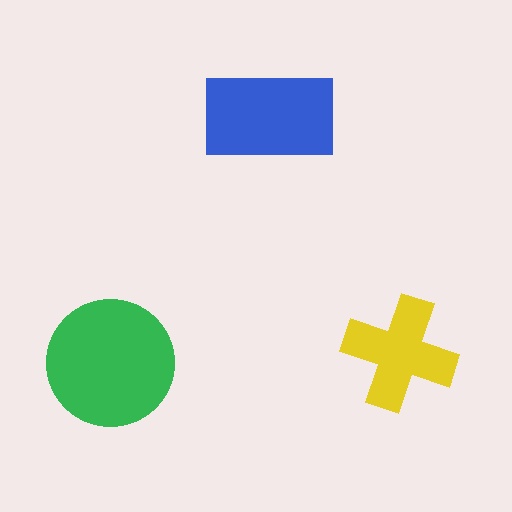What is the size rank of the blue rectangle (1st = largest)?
2nd.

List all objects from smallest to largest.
The yellow cross, the blue rectangle, the green circle.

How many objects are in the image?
There are 3 objects in the image.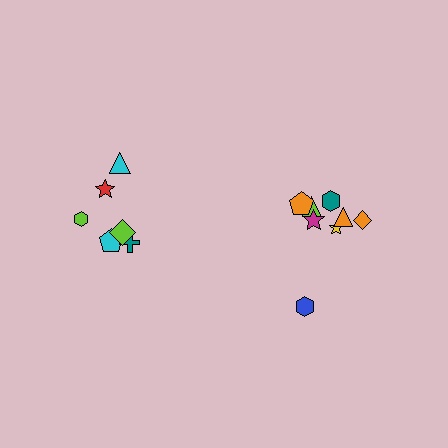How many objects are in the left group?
There are 6 objects.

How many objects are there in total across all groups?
There are 14 objects.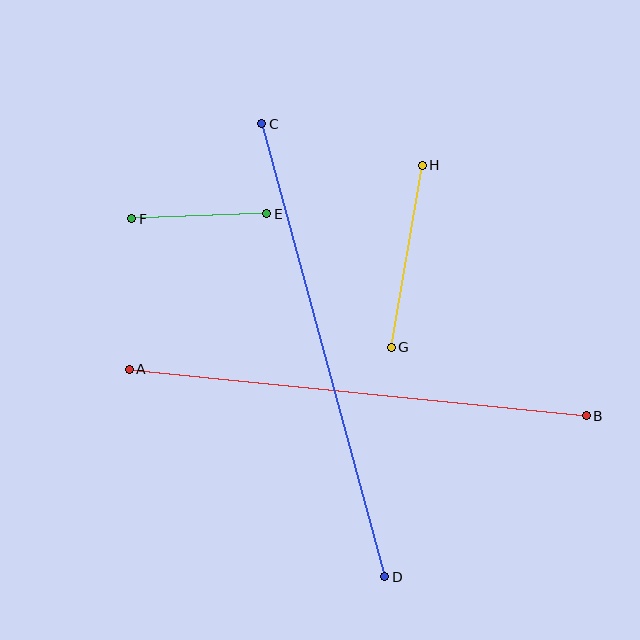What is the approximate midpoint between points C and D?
The midpoint is at approximately (323, 350) pixels.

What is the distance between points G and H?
The distance is approximately 185 pixels.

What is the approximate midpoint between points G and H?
The midpoint is at approximately (407, 256) pixels.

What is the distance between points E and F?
The distance is approximately 135 pixels.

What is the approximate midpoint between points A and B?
The midpoint is at approximately (358, 392) pixels.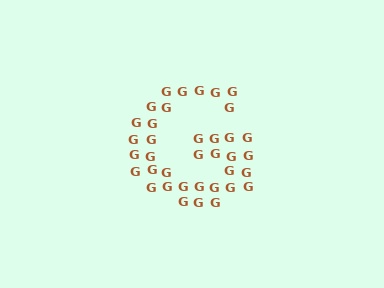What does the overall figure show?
The overall figure shows the letter G.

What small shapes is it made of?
It is made of small letter G's.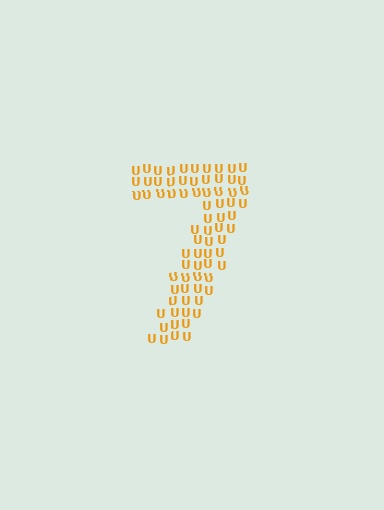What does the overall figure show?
The overall figure shows the digit 7.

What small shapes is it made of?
It is made of small letter U's.